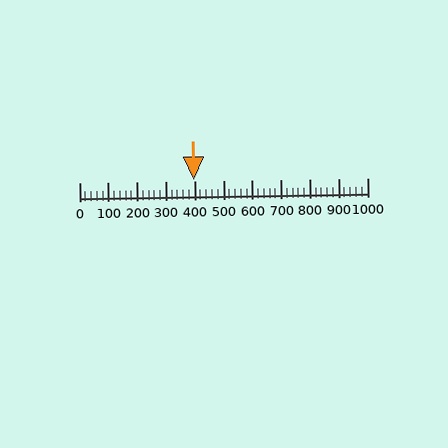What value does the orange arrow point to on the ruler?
The orange arrow points to approximately 399.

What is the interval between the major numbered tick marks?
The major tick marks are spaced 100 units apart.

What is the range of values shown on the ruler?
The ruler shows values from 0 to 1000.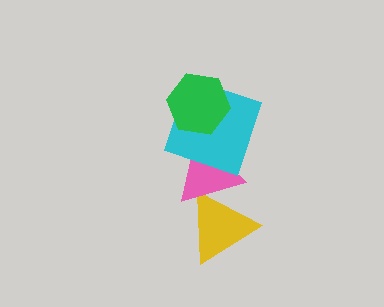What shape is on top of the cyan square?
The green hexagon is on top of the cyan square.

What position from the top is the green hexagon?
The green hexagon is 1st from the top.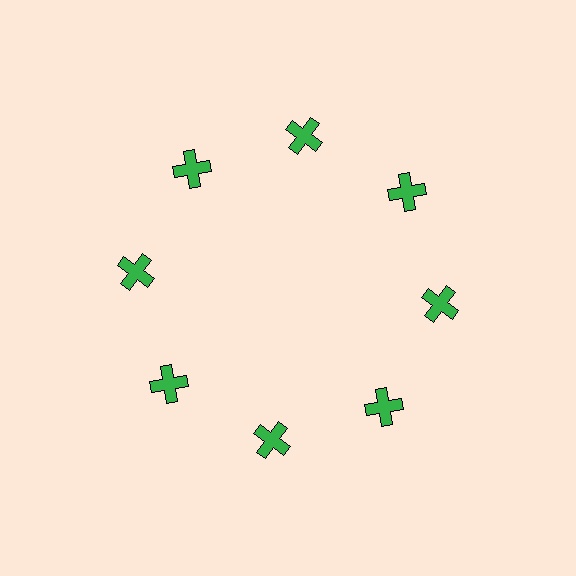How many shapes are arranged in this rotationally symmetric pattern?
There are 8 shapes, arranged in 8 groups of 1.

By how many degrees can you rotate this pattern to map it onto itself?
The pattern maps onto itself every 45 degrees of rotation.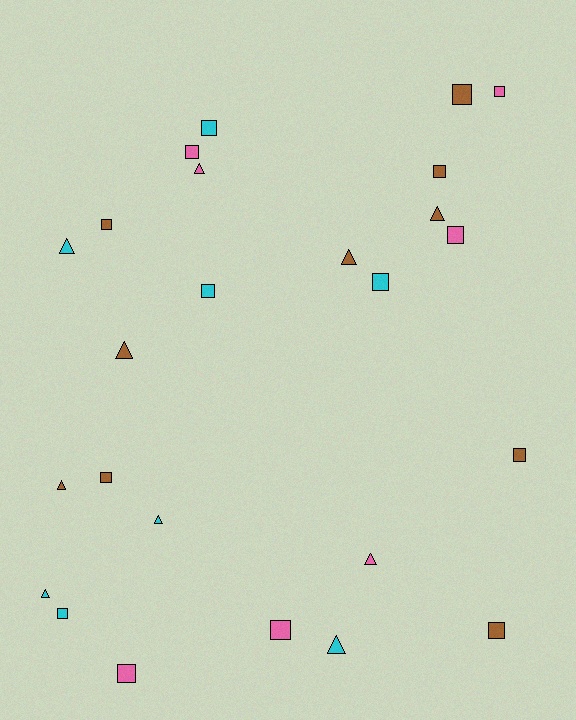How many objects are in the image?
There are 25 objects.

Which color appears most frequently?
Brown, with 10 objects.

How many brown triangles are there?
There are 4 brown triangles.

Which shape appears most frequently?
Square, with 15 objects.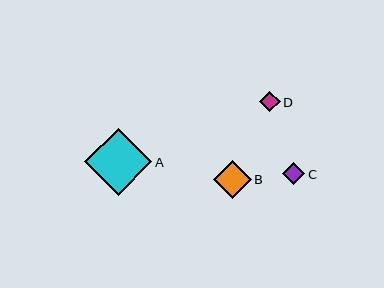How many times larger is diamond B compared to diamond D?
Diamond B is approximately 1.8 times the size of diamond D.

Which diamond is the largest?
Diamond A is the largest with a size of approximately 67 pixels.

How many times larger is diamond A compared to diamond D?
Diamond A is approximately 3.3 times the size of diamond D.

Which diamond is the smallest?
Diamond D is the smallest with a size of approximately 20 pixels.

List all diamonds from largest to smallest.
From largest to smallest: A, B, C, D.